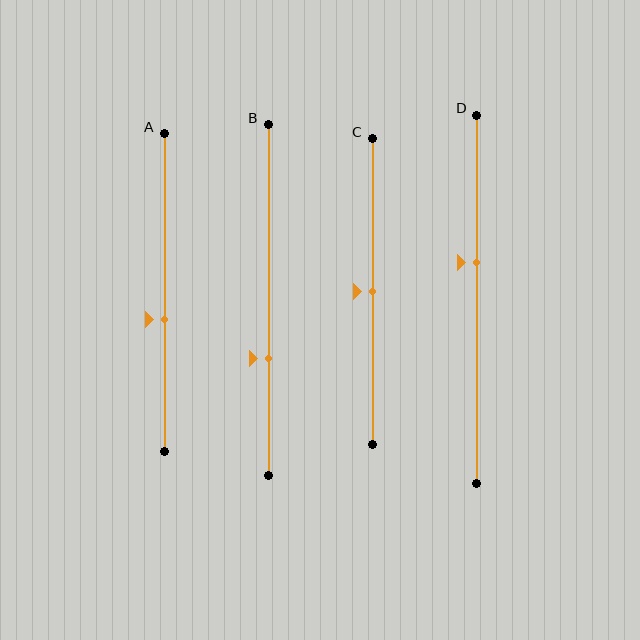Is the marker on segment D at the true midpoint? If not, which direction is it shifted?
No, the marker on segment D is shifted upward by about 10% of the segment length.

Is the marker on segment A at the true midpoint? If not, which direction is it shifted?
No, the marker on segment A is shifted downward by about 9% of the segment length.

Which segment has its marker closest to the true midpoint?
Segment C has its marker closest to the true midpoint.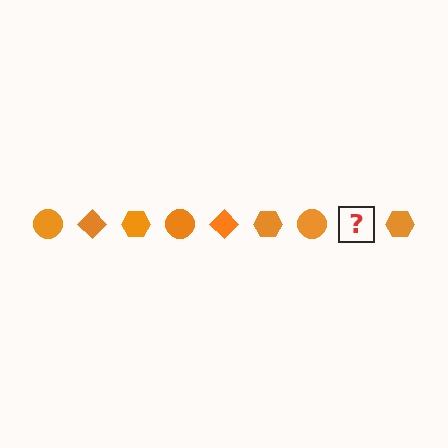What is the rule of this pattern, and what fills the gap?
The rule is that the pattern cycles through circle, diamond, hexagon shapes in orange. The gap should be filled with an orange diamond.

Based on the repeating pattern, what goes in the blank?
The blank should be an orange diamond.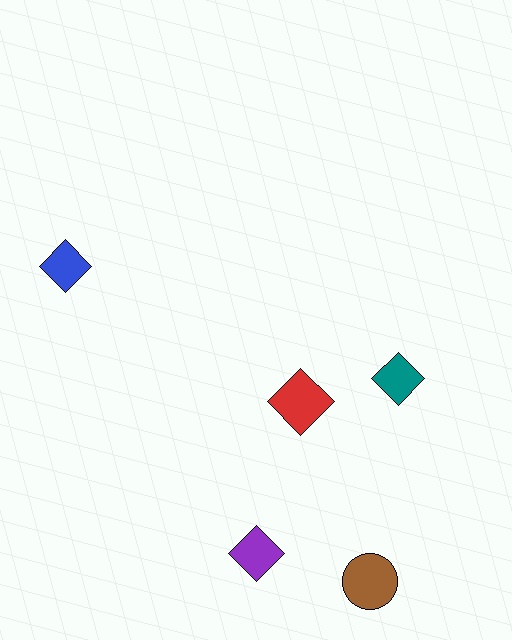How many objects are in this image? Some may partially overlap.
There are 5 objects.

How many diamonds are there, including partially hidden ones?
There are 4 diamonds.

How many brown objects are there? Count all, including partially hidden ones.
There is 1 brown object.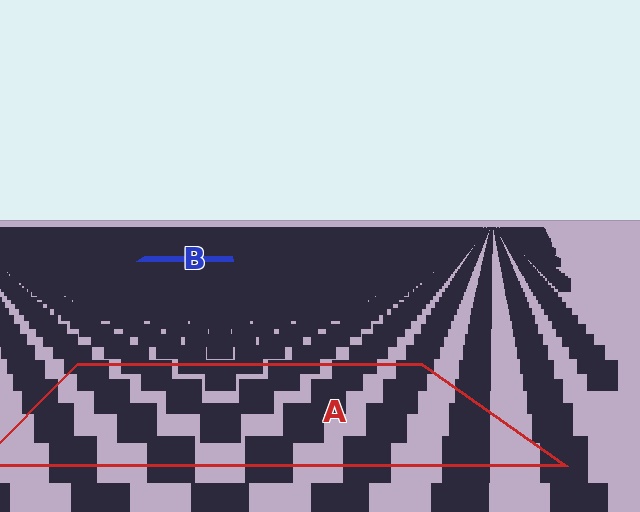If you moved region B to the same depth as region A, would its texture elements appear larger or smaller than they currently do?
They would appear larger. At a closer depth, the same texture elements are projected at a bigger on-screen size.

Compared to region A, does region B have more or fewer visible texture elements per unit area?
Region B has more texture elements per unit area — they are packed more densely because it is farther away.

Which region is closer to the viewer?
Region A is closer. The texture elements there are larger and more spread out.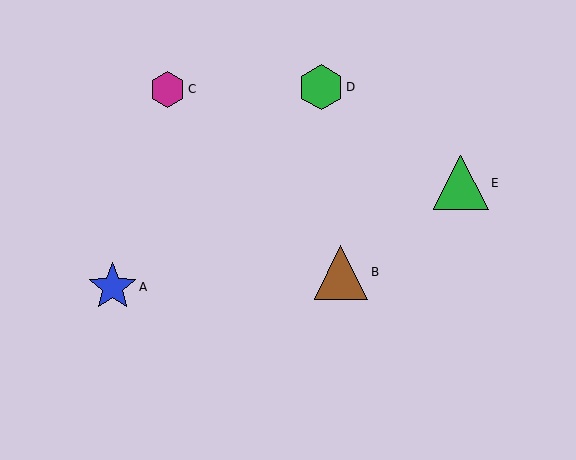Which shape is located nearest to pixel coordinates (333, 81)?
The green hexagon (labeled D) at (321, 87) is nearest to that location.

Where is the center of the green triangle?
The center of the green triangle is at (461, 183).